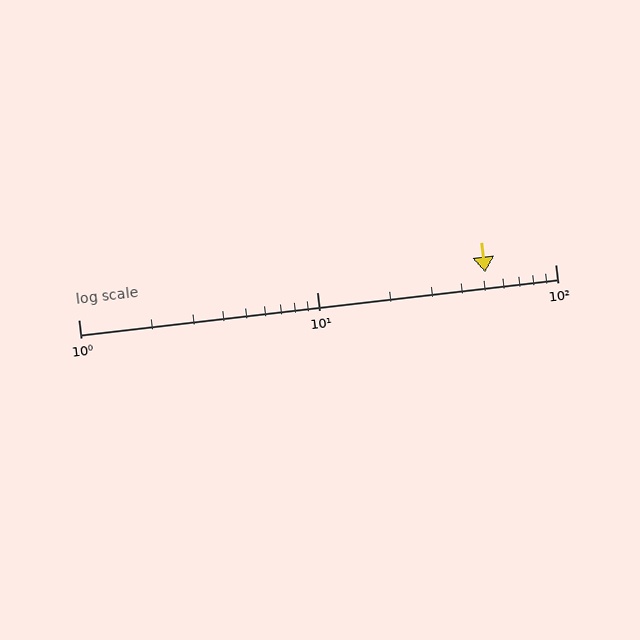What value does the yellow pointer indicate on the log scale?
The pointer indicates approximately 51.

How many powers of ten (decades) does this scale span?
The scale spans 2 decades, from 1 to 100.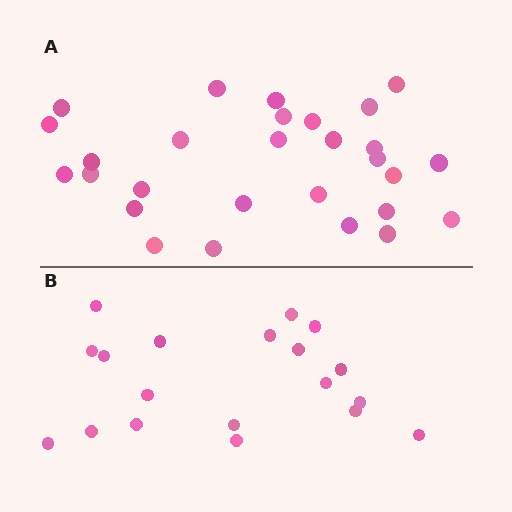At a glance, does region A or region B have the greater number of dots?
Region A (the top region) has more dots.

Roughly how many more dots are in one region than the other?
Region A has roughly 8 or so more dots than region B.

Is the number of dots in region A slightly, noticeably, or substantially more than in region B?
Region A has substantially more. The ratio is roughly 1.5 to 1.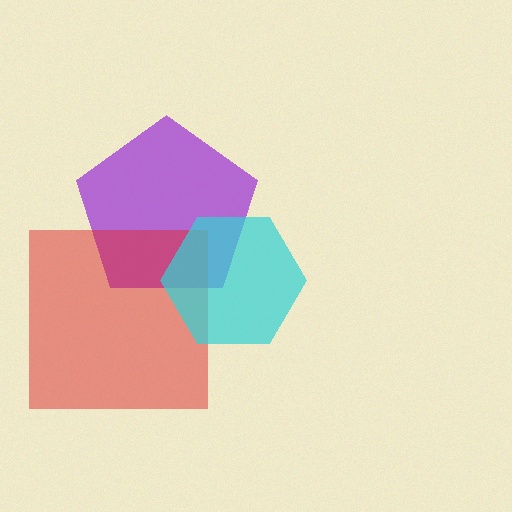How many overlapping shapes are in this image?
There are 3 overlapping shapes in the image.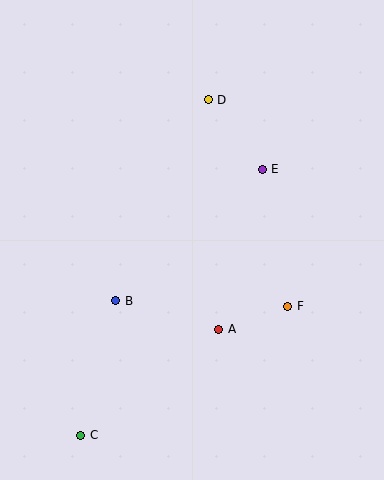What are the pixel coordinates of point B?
Point B is at (116, 301).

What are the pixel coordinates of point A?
Point A is at (219, 329).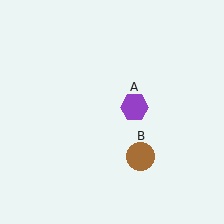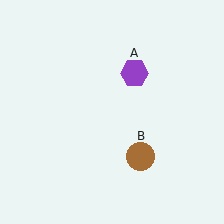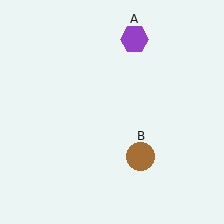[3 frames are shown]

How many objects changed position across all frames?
1 object changed position: purple hexagon (object A).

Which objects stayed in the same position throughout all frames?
Brown circle (object B) remained stationary.